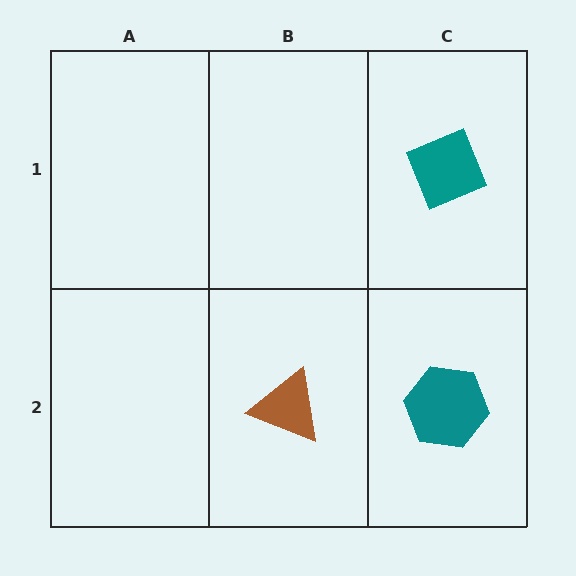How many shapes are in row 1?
1 shape.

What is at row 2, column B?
A brown triangle.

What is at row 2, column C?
A teal hexagon.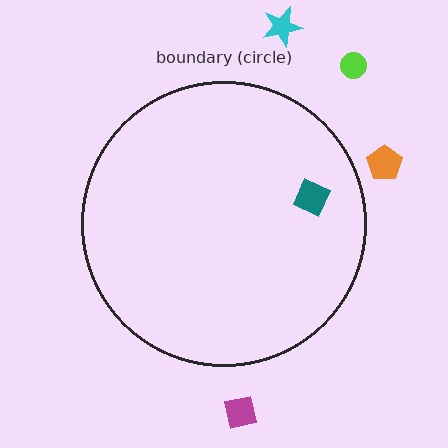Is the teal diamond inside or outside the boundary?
Inside.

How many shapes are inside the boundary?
1 inside, 4 outside.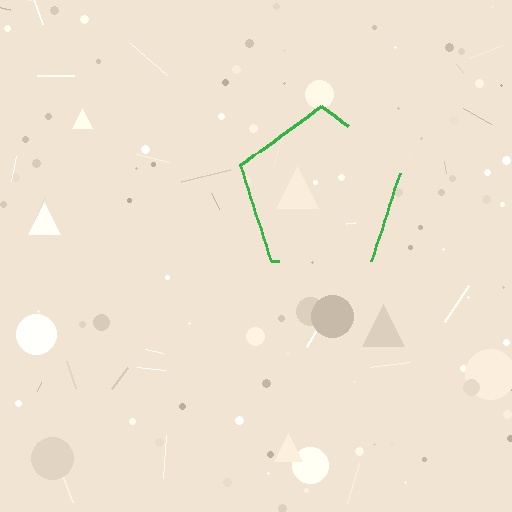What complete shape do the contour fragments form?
The contour fragments form a pentagon.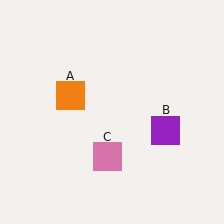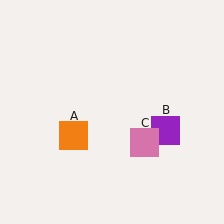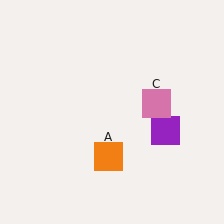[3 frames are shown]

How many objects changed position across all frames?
2 objects changed position: orange square (object A), pink square (object C).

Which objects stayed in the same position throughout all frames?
Purple square (object B) remained stationary.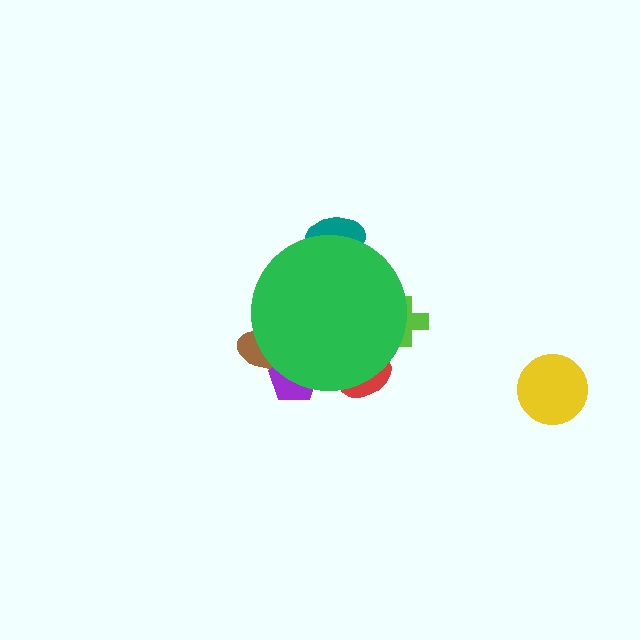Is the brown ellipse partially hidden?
Yes, the brown ellipse is partially hidden behind the green circle.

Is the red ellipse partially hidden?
Yes, the red ellipse is partially hidden behind the green circle.